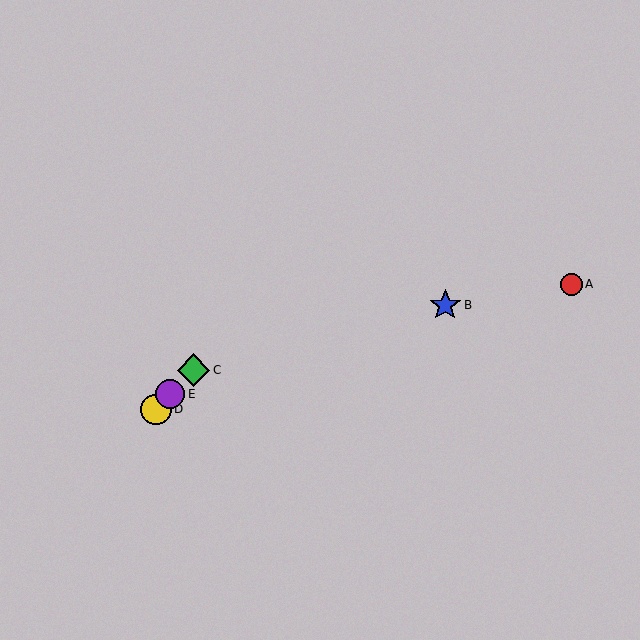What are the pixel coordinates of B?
Object B is at (445, 305).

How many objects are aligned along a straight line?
3 objects (C, D, E) are aligned along a straight line.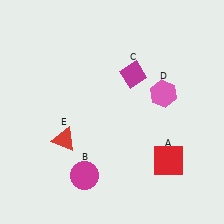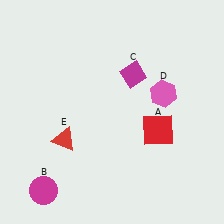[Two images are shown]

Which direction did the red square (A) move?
The red square (A) moved up.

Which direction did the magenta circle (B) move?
The magenta circle (B) moved left.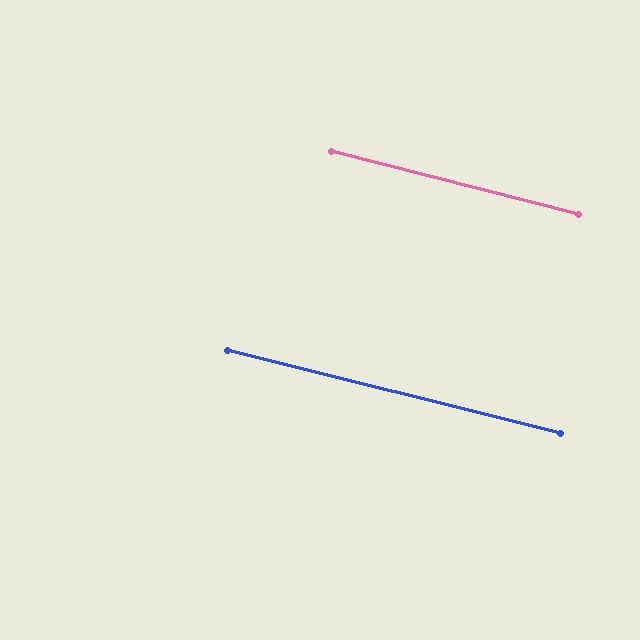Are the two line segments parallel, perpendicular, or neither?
Parallel — their directions differ by only 0.1°.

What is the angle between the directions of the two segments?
Approximately 0 degrees.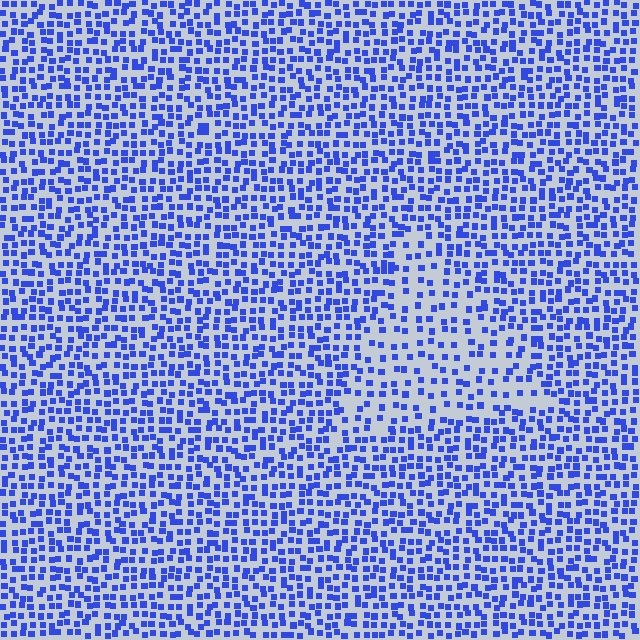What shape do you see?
I see a triangle.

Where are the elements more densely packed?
The elements are more densely packed outside the triangle boundary.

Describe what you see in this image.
The image contains small blue elements arranged at two different densities. A triangle-shaped region is visible where the elements are less densely packed than the surrounding area.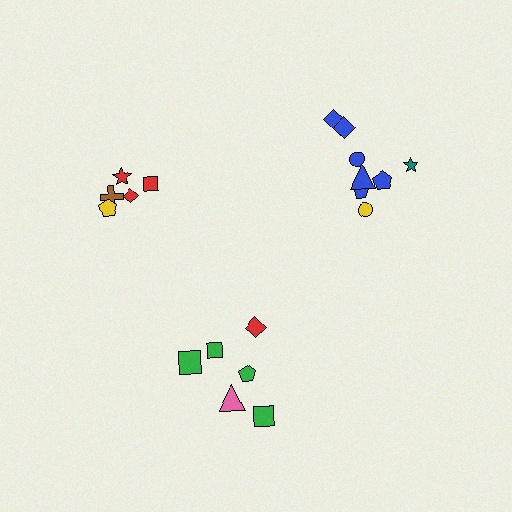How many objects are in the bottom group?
There are 6 objects.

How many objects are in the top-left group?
There are 5 objects.